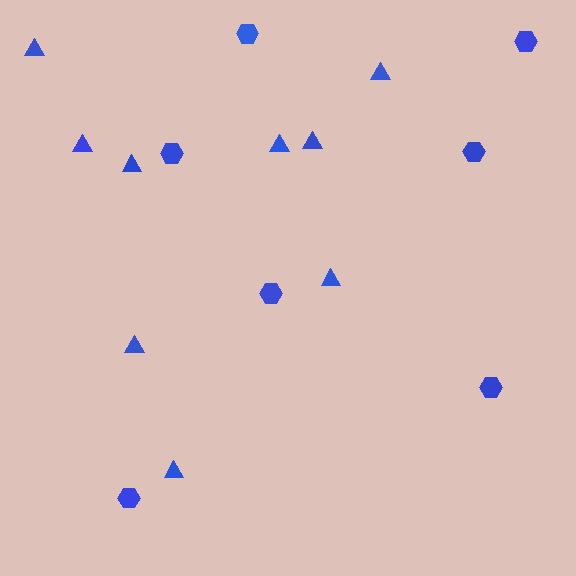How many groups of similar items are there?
There are 2 groups: one group of hexagons (7) and one group of triangles (9).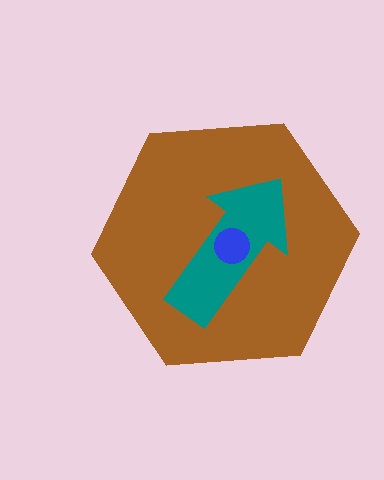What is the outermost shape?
The brown hexagon.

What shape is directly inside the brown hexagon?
The teal arrow.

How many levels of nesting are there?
3.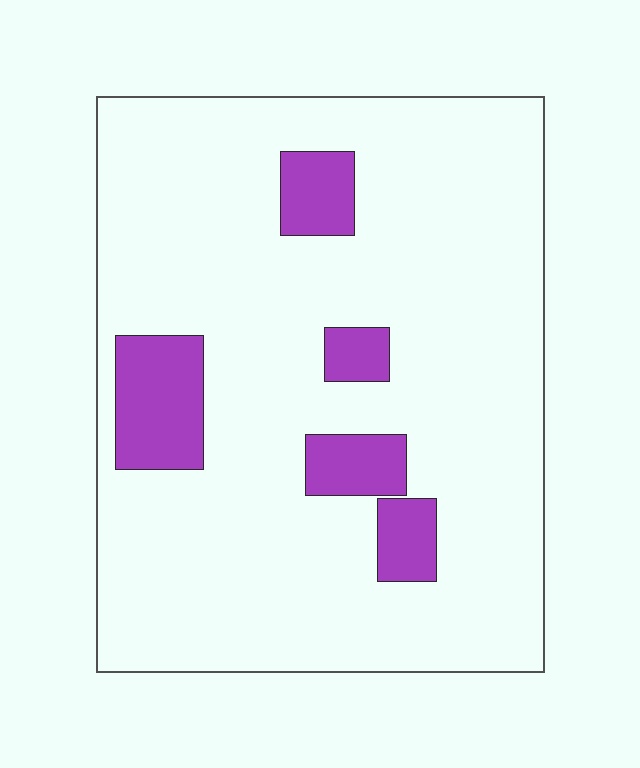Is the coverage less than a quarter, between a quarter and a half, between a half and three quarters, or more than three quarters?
Less than a quarter.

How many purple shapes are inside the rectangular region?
5.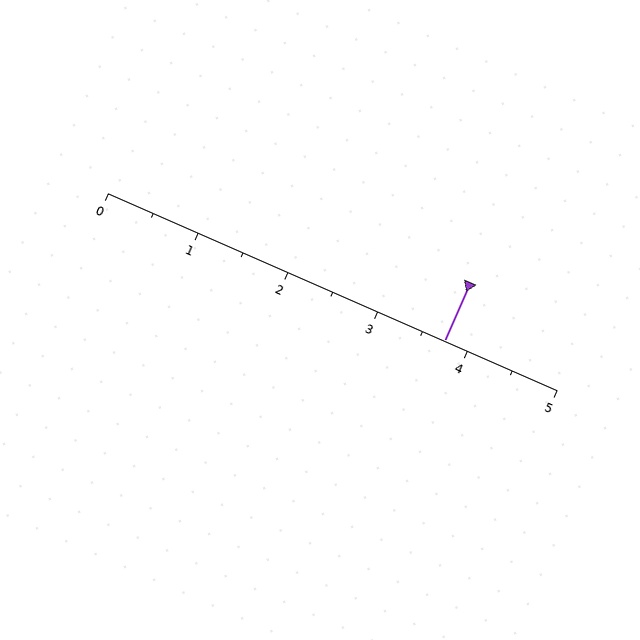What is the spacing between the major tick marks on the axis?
The major ticks are spaced 1 apart.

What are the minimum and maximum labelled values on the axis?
The axis runs from 0 to 5.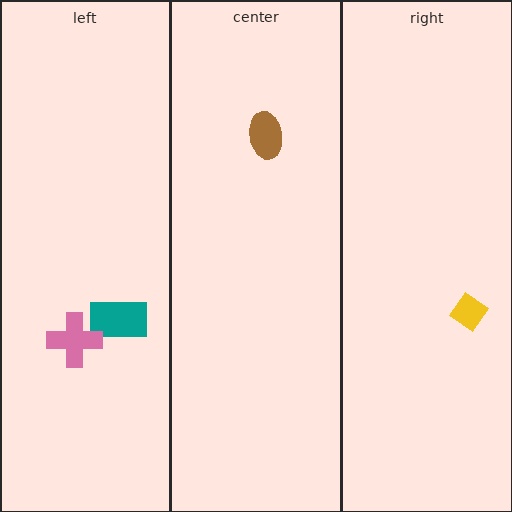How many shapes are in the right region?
1.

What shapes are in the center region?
The brown ellipse.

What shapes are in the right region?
The yellow diamond.